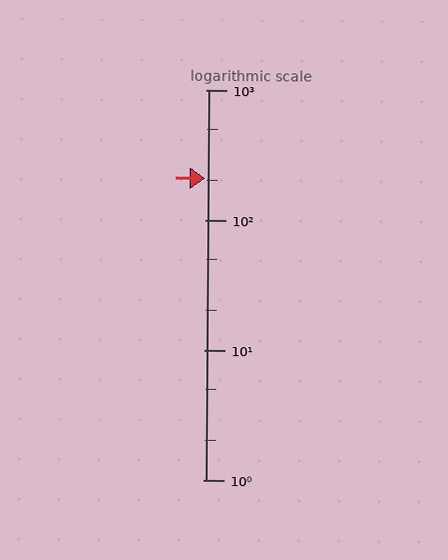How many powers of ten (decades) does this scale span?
The scale spans 3 decades, from 1 to 1000.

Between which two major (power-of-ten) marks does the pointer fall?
The pointer is between 100 and 1000.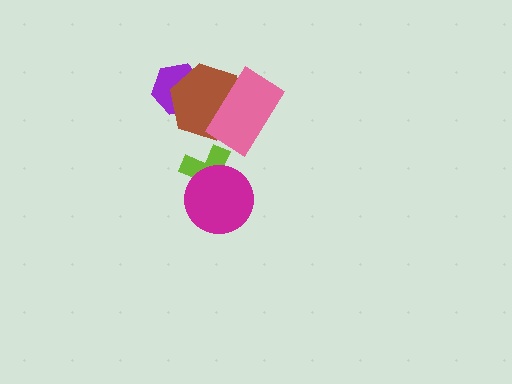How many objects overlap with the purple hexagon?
1 object overlaps with the purple hexagon.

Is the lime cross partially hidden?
Yes, it is partially covered by another shape.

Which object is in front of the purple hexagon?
The brown hexagon is in front of the purple hexagon.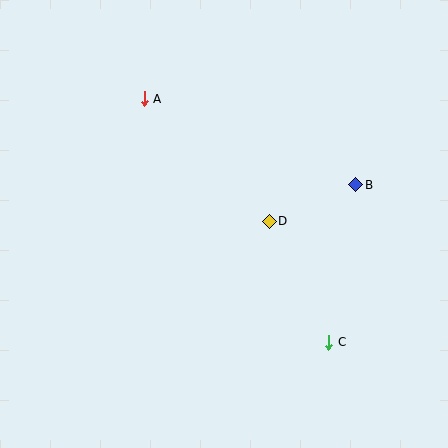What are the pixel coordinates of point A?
Point A is at (144, 99).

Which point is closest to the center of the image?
Point D at (269, 221) is closest to the center.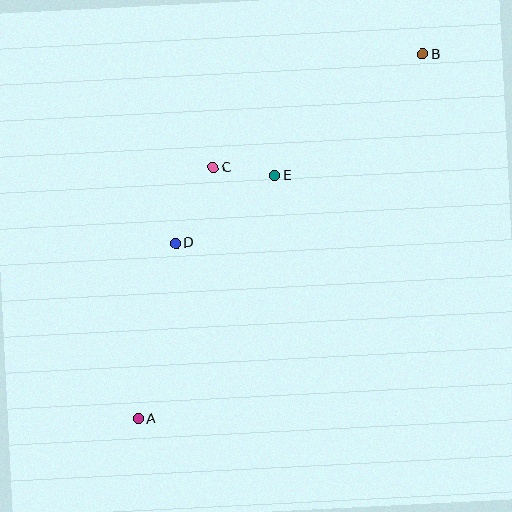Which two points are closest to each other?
Points C and E are closest to each other.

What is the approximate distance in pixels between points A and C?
The distance between A and C is approximately 262 pixels.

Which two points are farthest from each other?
Points A and B are farthest from each other.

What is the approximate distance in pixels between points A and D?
The distance between A and D is approximately 179 pixels.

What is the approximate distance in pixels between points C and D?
The distance between C and D is approximately 84 pixels.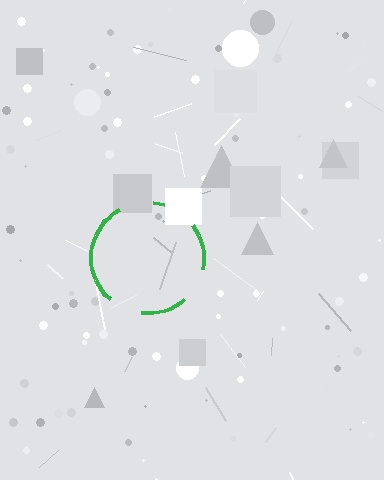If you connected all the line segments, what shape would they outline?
They would outline a circle.